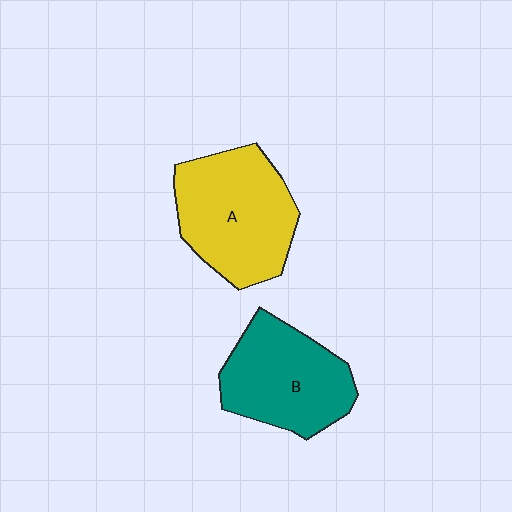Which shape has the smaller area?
Shape B (teal).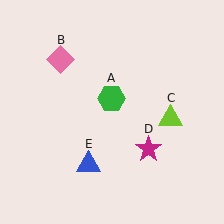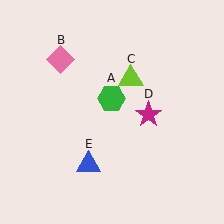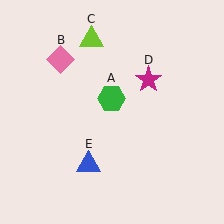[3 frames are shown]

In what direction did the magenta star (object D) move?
The magenta star (object D) moved up.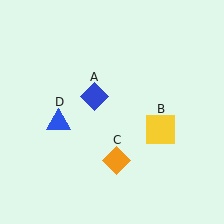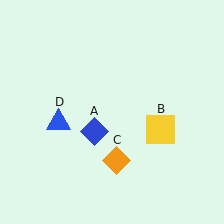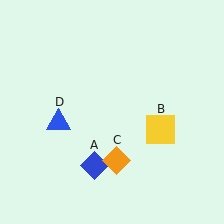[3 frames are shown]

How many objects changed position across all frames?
1 object changed position: blue diamond (object A).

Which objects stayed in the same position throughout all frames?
Yellow square (object B) and orange diamond (object C) and blue triangle (object D) remained stationary.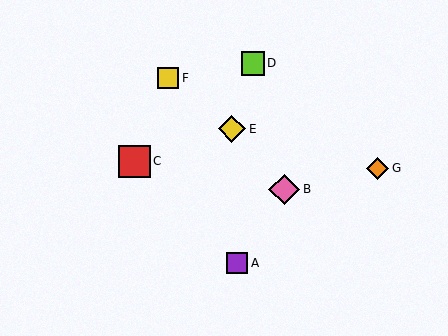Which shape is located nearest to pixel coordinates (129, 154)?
The red square (labeled C) at (134, 161) is nearest to that location.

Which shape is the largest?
The red square (labeled C) is the largest.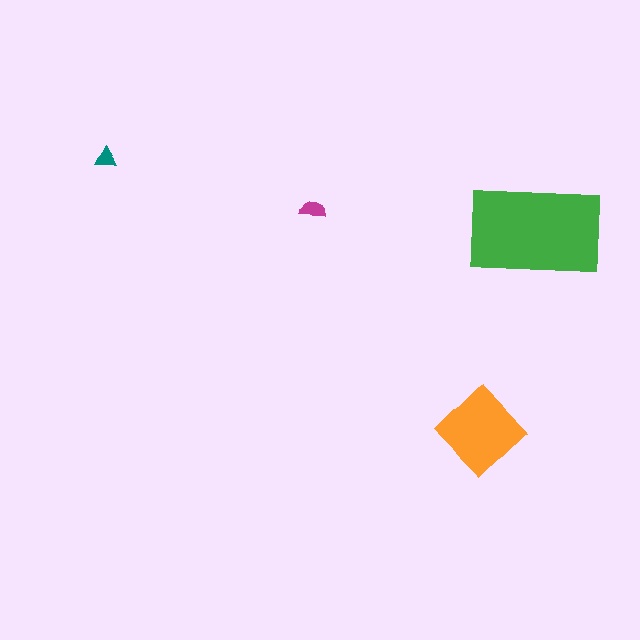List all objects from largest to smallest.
The green rectangle, the orange diamond, the magenta semicircle, the teal triangle.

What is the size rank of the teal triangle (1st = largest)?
4th.